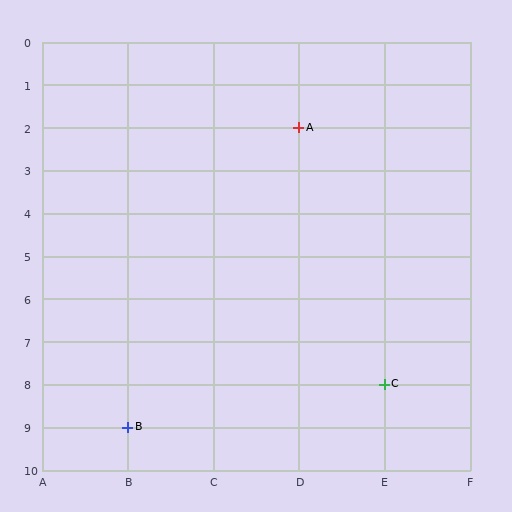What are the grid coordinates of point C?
Point C is at grid coordinates (E, 8).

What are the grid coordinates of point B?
Point B is at grid coordinates (B, 9).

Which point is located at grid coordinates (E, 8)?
Point C is at (E, 8).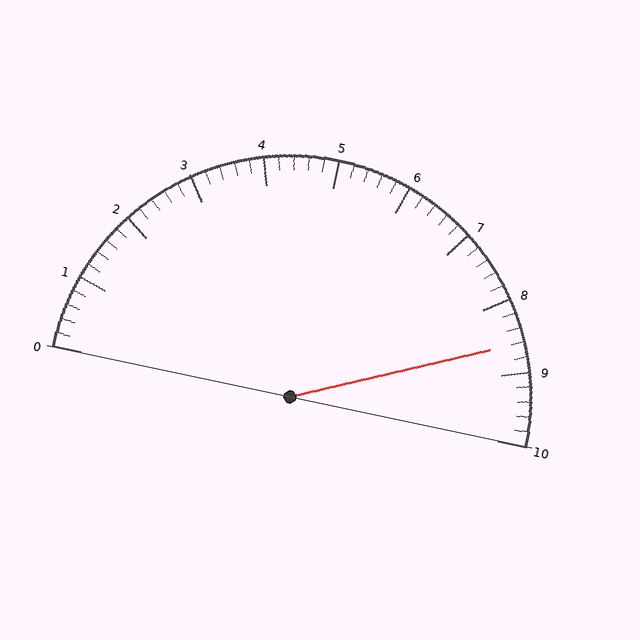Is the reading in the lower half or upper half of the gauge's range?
The reading is in the upper half of the range (0 to 10).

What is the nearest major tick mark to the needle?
The nearest major tick mark is 9.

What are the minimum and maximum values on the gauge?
The gauge ranges from 0 to 10.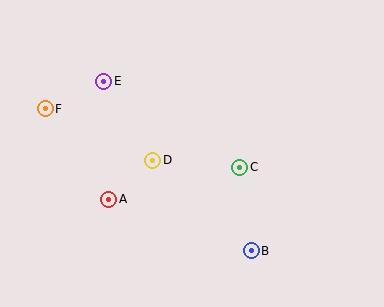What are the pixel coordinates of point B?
Point B is at (251, 251).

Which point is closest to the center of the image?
Point D at (153, 160) is closest to the center.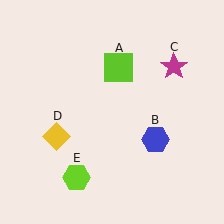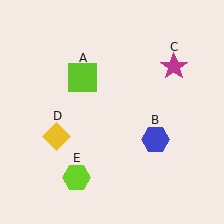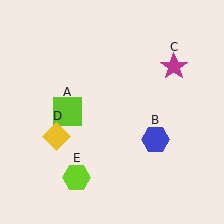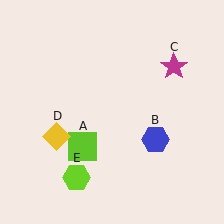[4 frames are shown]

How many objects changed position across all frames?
1 object changed position: lime square (object A).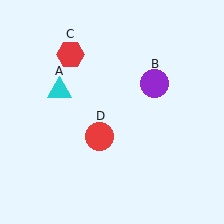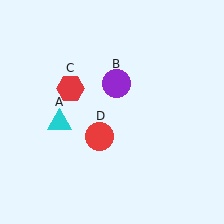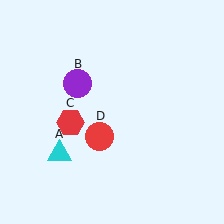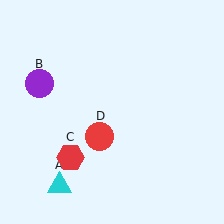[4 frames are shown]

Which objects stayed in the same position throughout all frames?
Red circle (object D) remained stationary.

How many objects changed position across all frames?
3 objects changed position: cyan triangle (object A), purple circle (object B), red hexagon (object C).